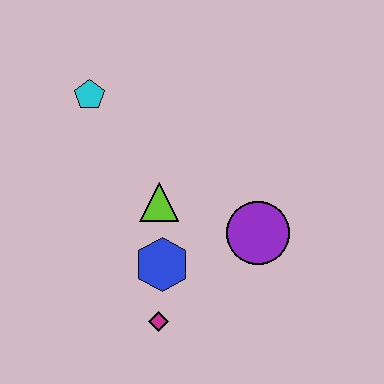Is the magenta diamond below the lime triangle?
Yes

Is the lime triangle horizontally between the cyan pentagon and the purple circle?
Yes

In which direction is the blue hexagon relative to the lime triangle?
The blue hexagon is below the lime triangle.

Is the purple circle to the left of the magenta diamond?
No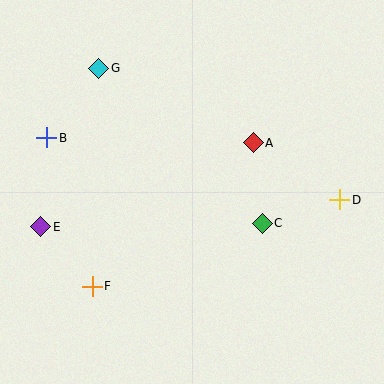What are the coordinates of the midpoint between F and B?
The midpoint between F and B is at (69, 212).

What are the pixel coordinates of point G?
Point G is at (99, 68).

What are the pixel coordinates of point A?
Point A is at (253, 143).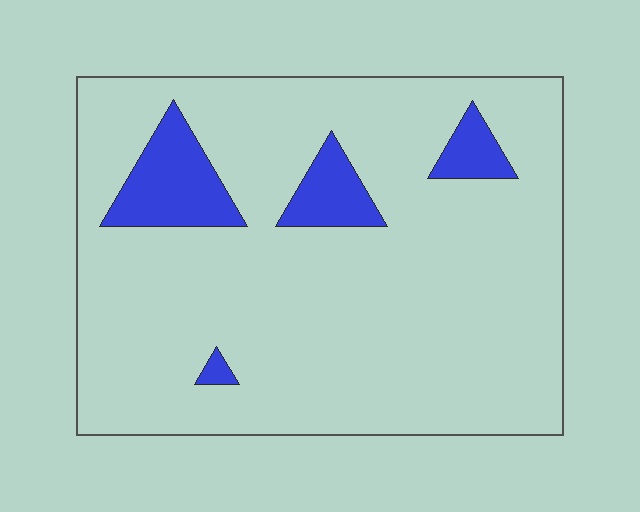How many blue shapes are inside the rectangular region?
4.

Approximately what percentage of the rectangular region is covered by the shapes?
Approximately 10%.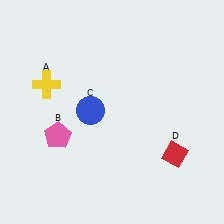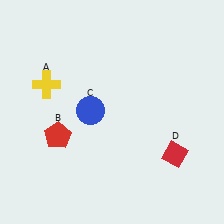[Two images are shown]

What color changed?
The pentagon (B) changed from pink in Image 1 to red in Image 2.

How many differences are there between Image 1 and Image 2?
There is 1 difference between the two images.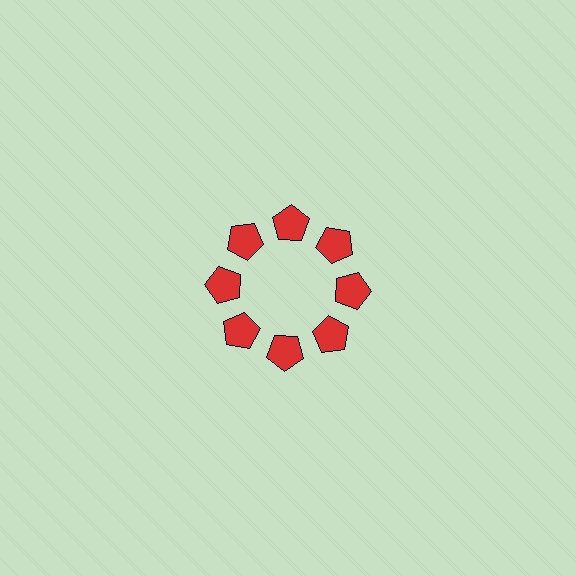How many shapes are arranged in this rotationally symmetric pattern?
There are 8 shapes, arranged in 8 groups of 1.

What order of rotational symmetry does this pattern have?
This pattern has 8-fold rotational symmetry.